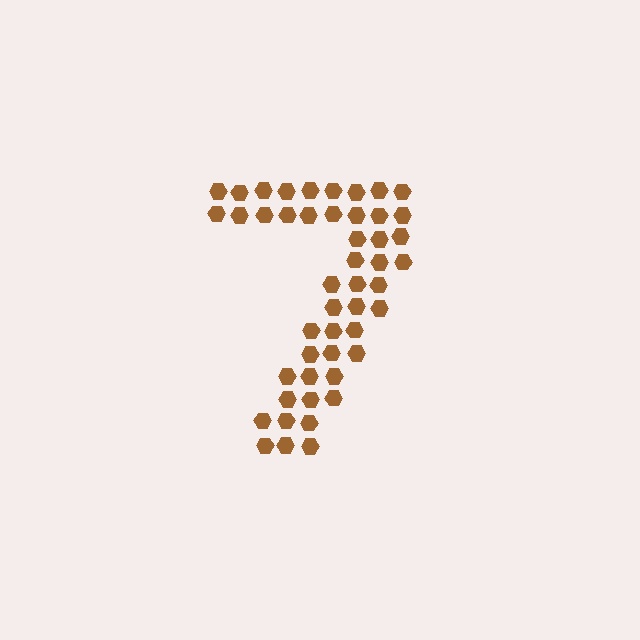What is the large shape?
The large shape is the digit 7.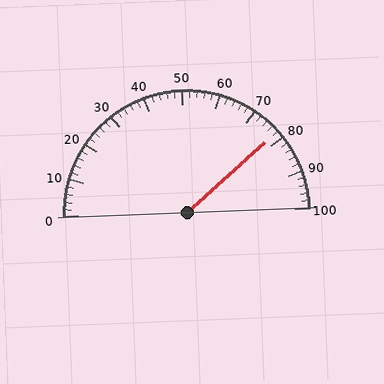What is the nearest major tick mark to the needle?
The nearest major tick mark is 80.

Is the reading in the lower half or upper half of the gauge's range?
The reading is in the upper half of the range (0 to 100).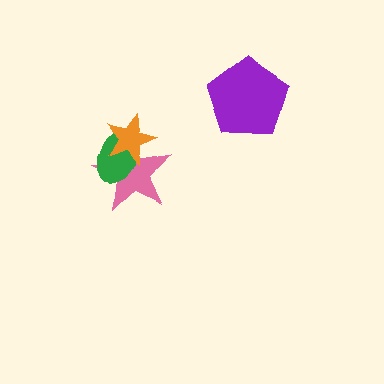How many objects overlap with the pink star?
2 objects overlap with the pink star.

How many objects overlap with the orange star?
2 objects overlap with the orange star.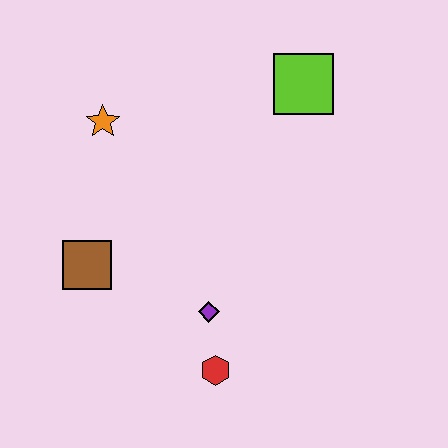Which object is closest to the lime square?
The orange star is closest to the lime square.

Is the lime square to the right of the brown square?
Yes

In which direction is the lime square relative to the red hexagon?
The lime square is above the red hexagon.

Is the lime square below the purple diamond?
No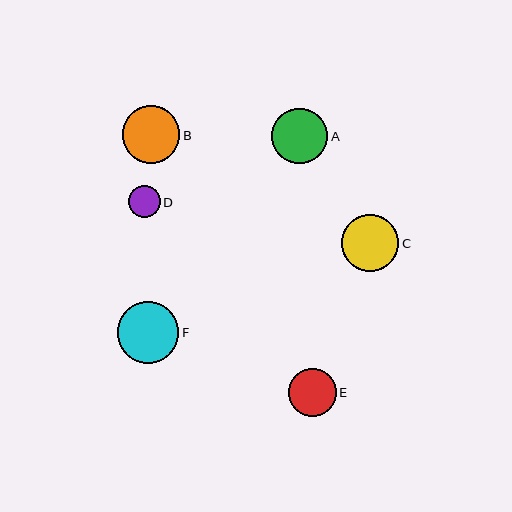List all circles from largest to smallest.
From largest to smallest: F, B, C, A, E, D.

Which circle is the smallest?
Circle D is the smallest with a size of approximately 32 pixels.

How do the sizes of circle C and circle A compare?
Circle C and circle A are approximately the same size.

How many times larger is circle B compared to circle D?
Circle B is approximately 1.8 times the size of circle D.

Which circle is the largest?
Circle F is the largest with a size of approximately 62 pixels.